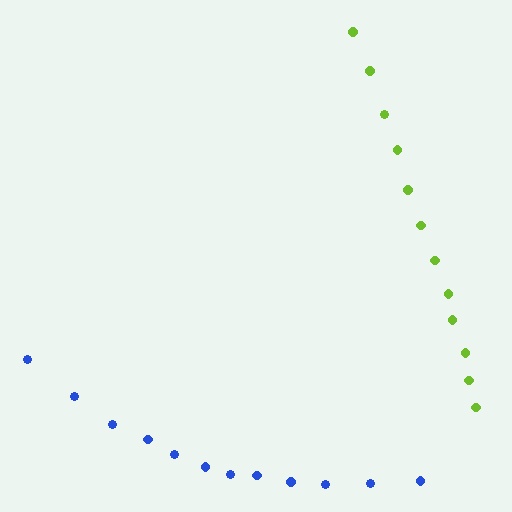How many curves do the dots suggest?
There are 2 distinct paths.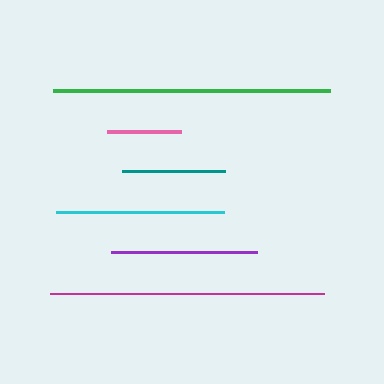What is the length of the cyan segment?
The cyan segment is approximately 168 pixels long.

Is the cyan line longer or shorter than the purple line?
The cyan line is longer than the purple line.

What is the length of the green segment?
The green segment is approximately 277 pixels long.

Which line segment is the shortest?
The pink line is the shortest at approximately 74 pixels.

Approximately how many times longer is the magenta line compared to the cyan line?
The magenta line is approximately 1.6 times the length of the cyan line.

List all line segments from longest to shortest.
From longest to shortest: green, magenta, cyan, purple, teal, pink.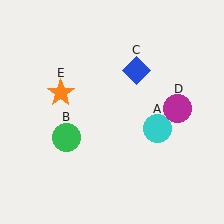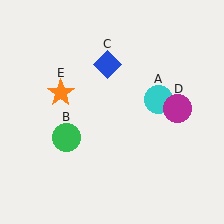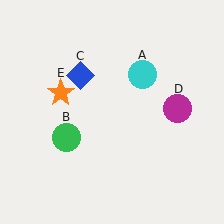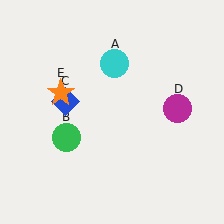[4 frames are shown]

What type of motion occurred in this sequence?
The cyan circle (object A), blue diamond (object C) rotated counterclockwise around the center of the scene.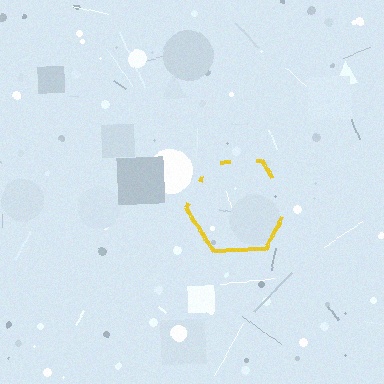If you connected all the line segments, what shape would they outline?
They would outline a hexagon.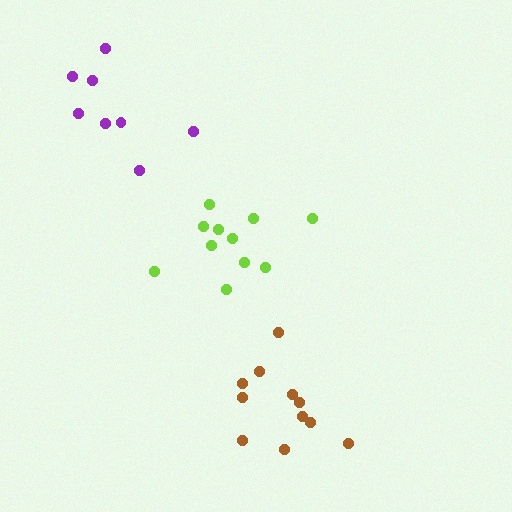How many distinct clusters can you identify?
There are 3 distinct clusters.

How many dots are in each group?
Group 1: 11 dots, Group 2: 8 dots, Group 3: 11 dots (30 total).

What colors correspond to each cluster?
The clusters are colored: lime, purple, brown.